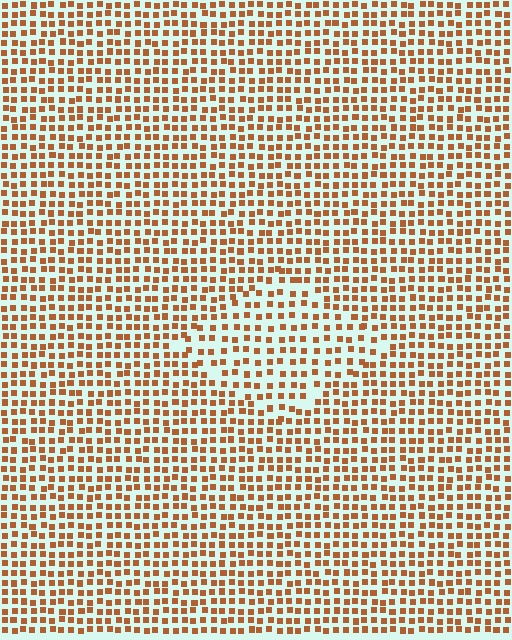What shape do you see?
I see a diamond.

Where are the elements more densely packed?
The elements are more densely packed outside the diamond boundary.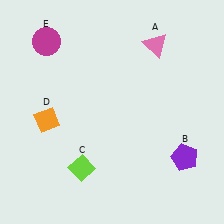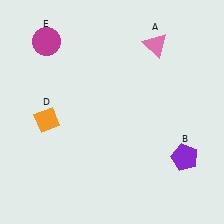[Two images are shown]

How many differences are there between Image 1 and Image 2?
There is 1 difference between the two images.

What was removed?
The lime diamond (C) was removed in Image 2.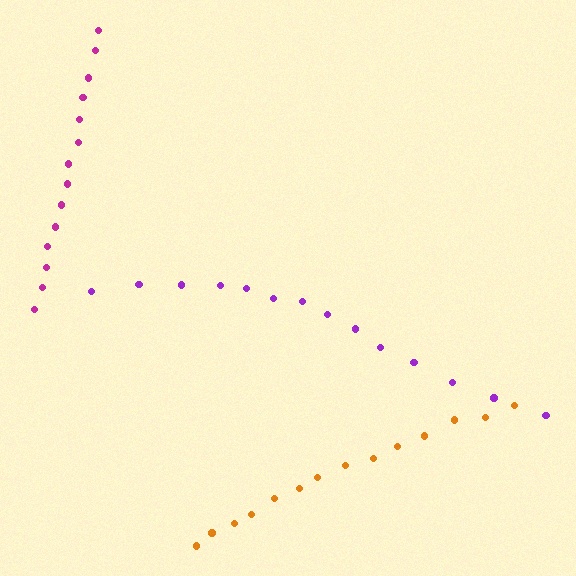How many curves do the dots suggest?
There are 3 distinct paths.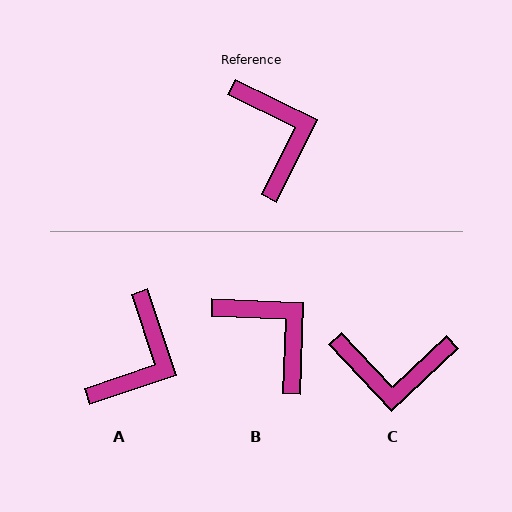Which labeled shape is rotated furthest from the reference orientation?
C, about 110 degrees away.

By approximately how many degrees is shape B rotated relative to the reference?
Approximately 24 degrees counter-clockwise.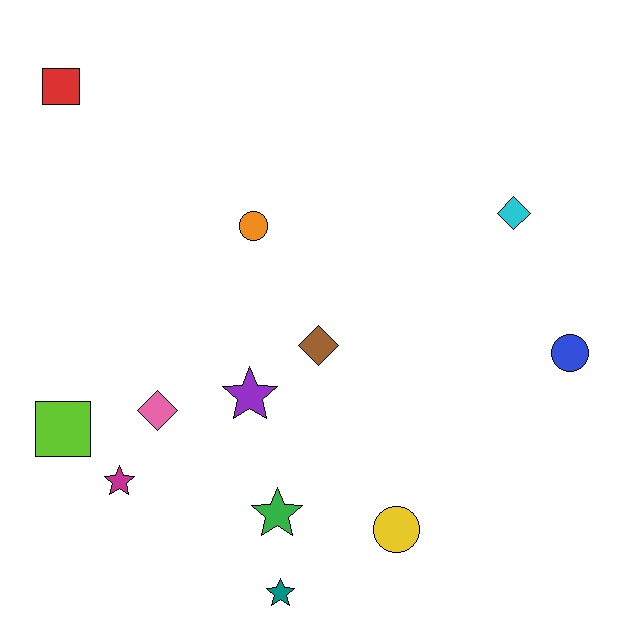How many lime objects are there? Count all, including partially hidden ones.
There is 1 lime object.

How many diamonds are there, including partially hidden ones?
There are 3 diamonds.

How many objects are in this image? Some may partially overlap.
There are 12 objects.